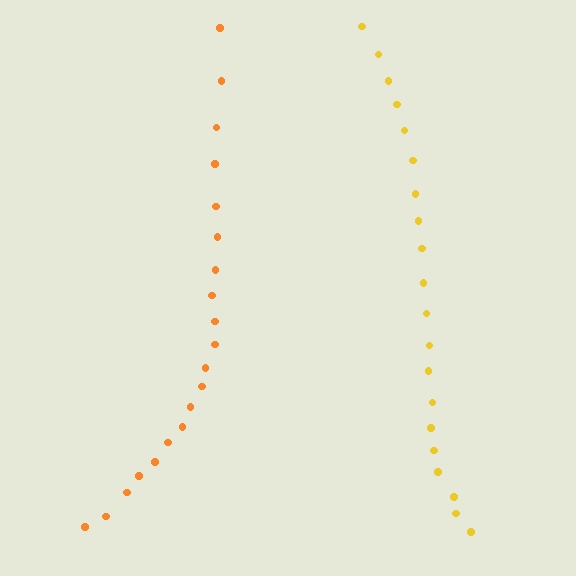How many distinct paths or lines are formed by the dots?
There are 2 distinct paths.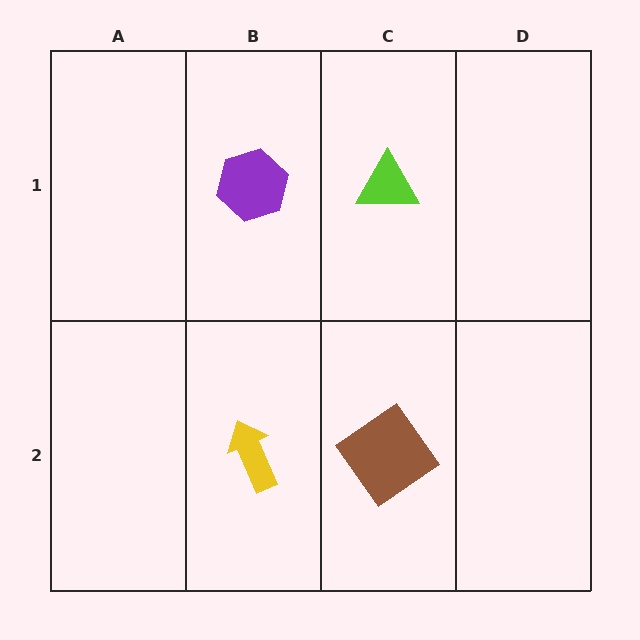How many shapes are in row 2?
2 shapes.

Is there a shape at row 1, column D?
No, that cell is empty.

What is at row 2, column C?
A brown diamond.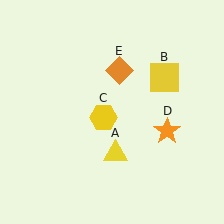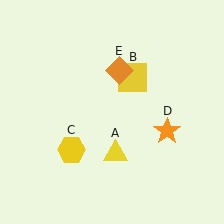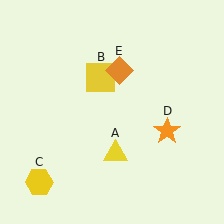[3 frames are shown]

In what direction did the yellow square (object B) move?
The yellow square (object B) moved left.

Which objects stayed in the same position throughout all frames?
Yellow triangle (object A) and orange star (object D) and orange diamond (object E) remained stationary.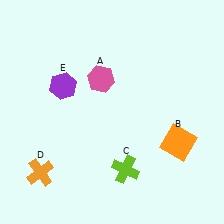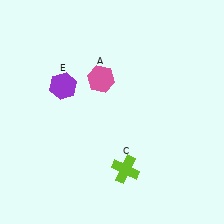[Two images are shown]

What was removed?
The orange square (B), the orange cross (D) were removed in Image 2.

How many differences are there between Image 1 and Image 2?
There are 2 differences between the two images.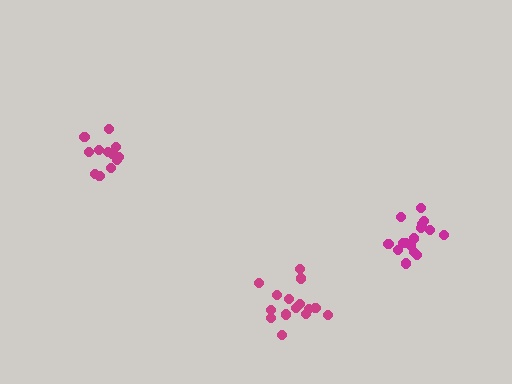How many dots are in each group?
Group 1: 15 dots, Group 2: 16 dots, Group 3: 12 dots (43 total).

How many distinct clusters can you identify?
There are 3 distinct clusters.